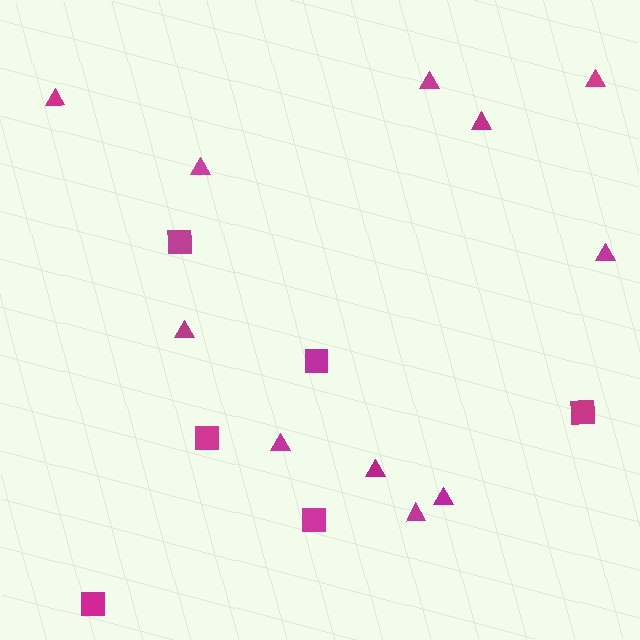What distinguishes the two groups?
There are 2 groups: one group of triangles (11) and one group of squares (6).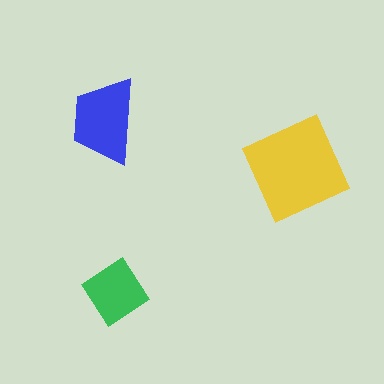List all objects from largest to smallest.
The yellow square, the blue trapezoid, the green diamond.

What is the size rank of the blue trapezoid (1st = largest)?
2nd.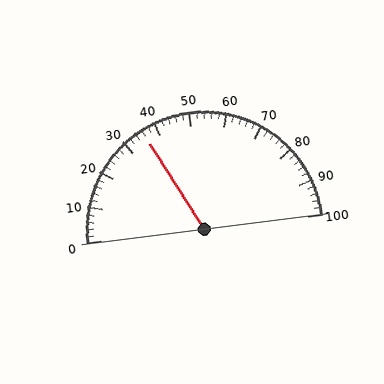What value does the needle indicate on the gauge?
The needle indicates approximately 36.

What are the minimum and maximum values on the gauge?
The gauge ranges from 0 to 100.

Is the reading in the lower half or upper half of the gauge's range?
The reading is in the lower half of the range (0 to 100).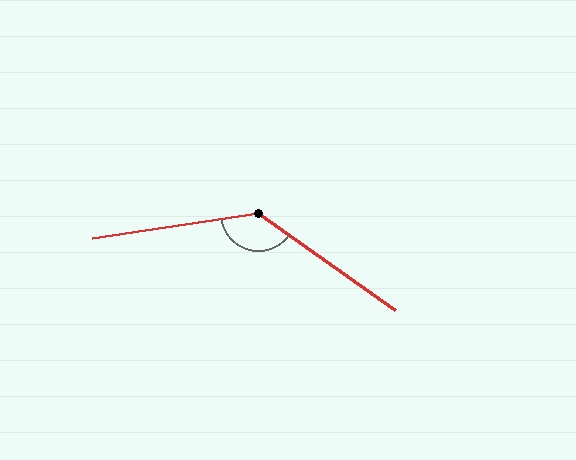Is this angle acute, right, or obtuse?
It is obtuse.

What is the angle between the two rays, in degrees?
Approximately 136 degrees.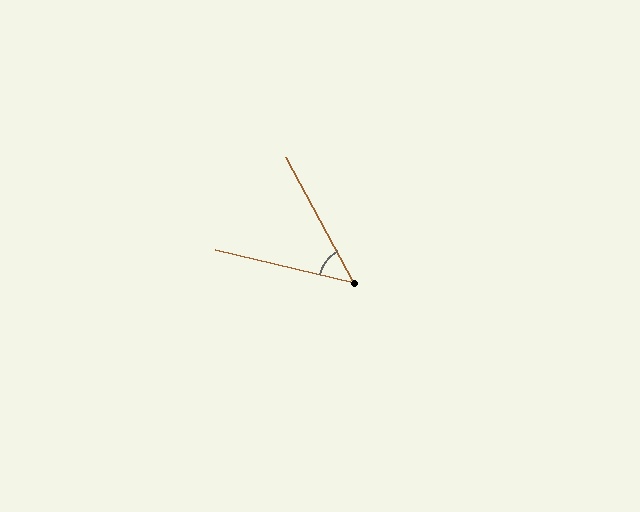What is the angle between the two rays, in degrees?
Approximately 48 degrees.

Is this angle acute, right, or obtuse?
It is acute.